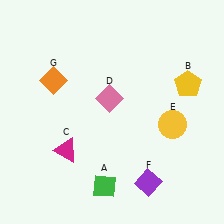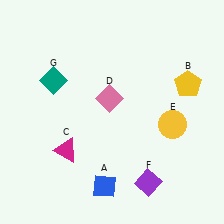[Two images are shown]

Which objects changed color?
A changed from green to blue. G changed from orange to teal.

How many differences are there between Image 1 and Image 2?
There are 2 differences between the two images.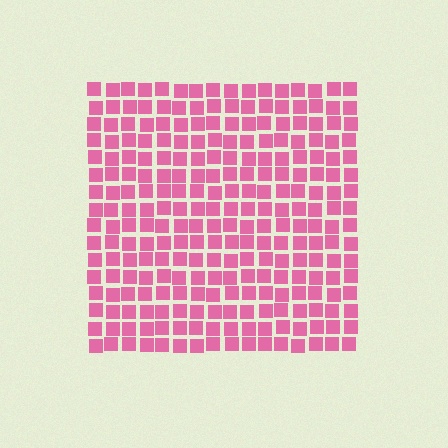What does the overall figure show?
The overall figure shows a square.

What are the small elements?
The small elements are squares.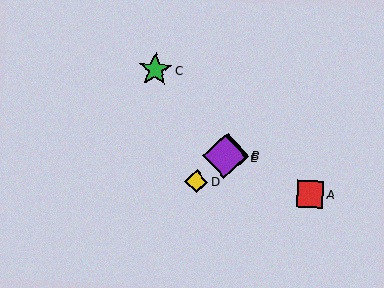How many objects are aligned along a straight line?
3 objects (B, D, E) are aligned along a straight line.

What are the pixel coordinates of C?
Object C is at (155, 70).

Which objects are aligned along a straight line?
Objects B, D, E are aligned along a straight line.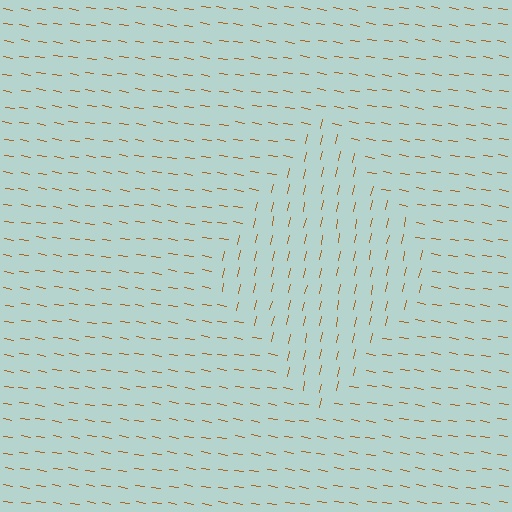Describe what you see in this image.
The image is filled with small brown line segments. A diamond region in the image has lines oriented differently from the surrounding lines, creating a visible texture boundary.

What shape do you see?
I see a diamond.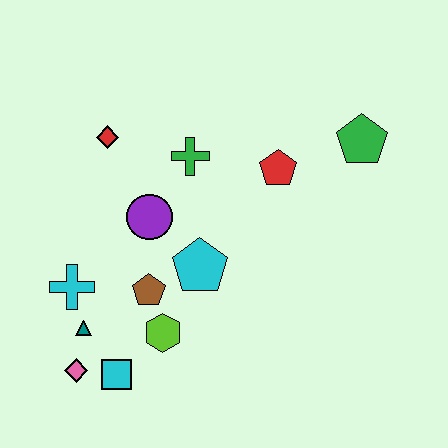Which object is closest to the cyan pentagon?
The brown pentagon is closest to the cyan pentagon.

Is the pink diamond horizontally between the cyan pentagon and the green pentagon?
No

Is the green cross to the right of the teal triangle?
Yes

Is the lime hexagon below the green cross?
Yes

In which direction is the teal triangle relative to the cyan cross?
The teal triangle is below the cyan cross.